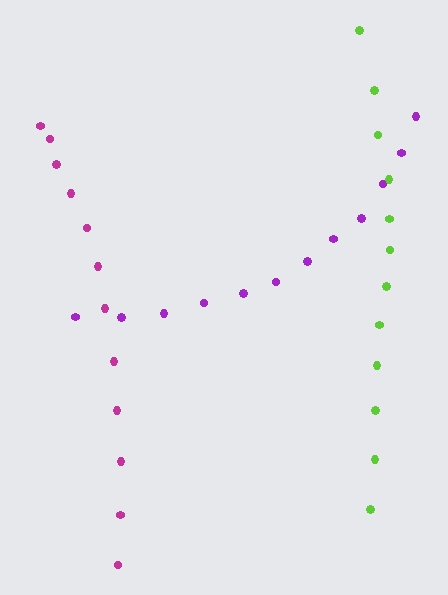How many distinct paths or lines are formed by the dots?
There are 3 distinct paths.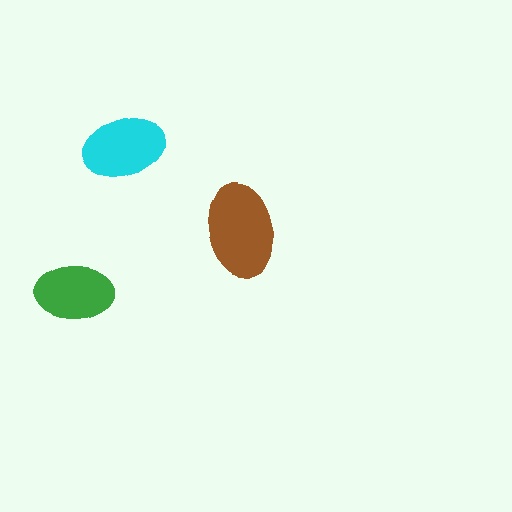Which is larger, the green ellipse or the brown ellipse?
The brown one.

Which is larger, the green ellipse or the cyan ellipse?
The cyan one.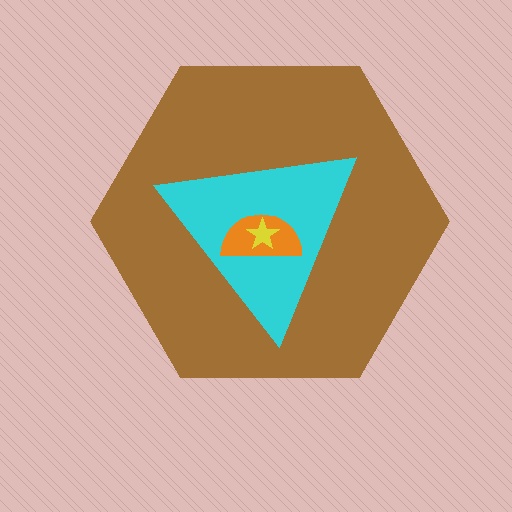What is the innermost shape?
The yellow star.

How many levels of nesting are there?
4.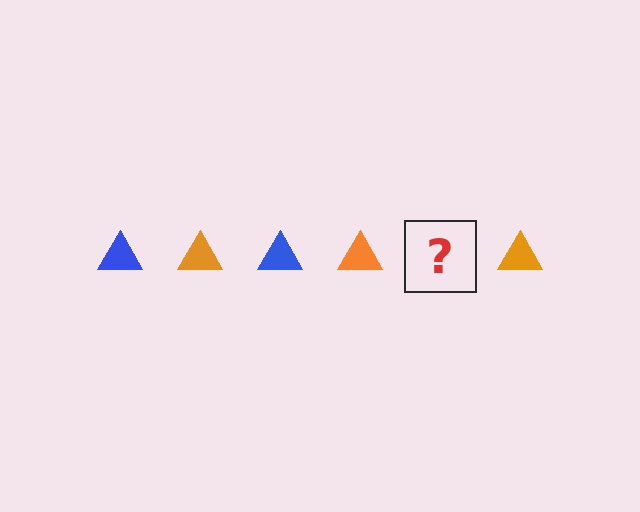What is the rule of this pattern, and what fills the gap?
The rule is that the pattern cycles through blue, orange triangles. The gap should be filled with a blue triangle.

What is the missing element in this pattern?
The missing element is a blue triangle.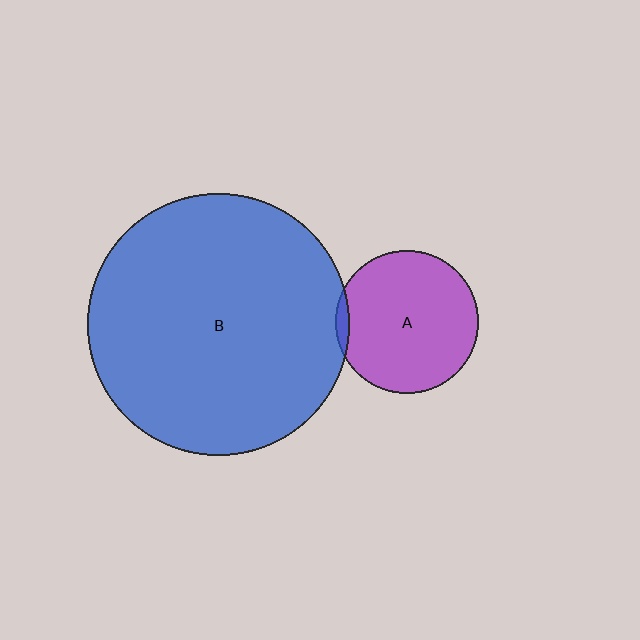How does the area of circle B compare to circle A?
Approximately 3.3 times.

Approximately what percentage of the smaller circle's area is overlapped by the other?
Approximately 5%.